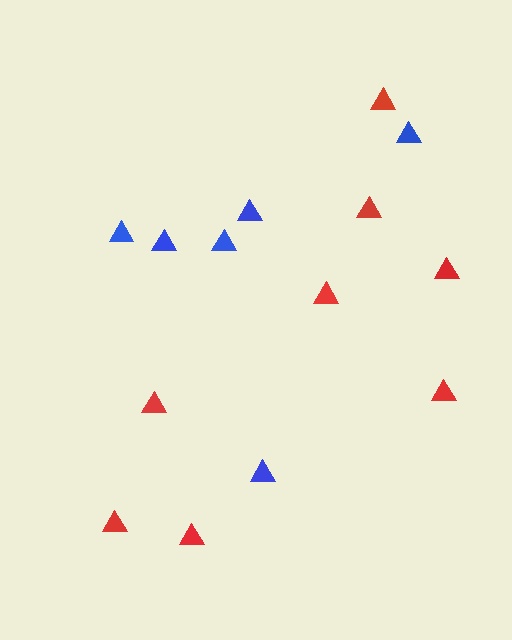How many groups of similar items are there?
There are 2 groups: one group of red triangles (8) and one group of blue triangles (6).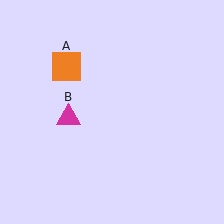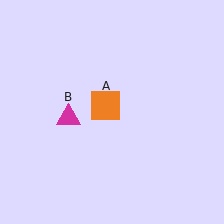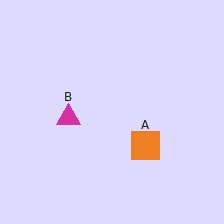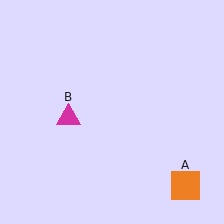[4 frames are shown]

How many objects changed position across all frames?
1 object changed position: orange square (object A).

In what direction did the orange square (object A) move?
The orange square (object A) moved down and to the right.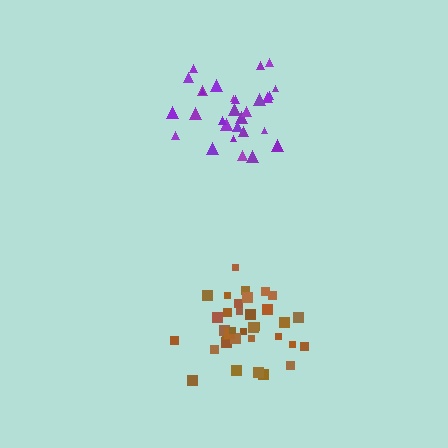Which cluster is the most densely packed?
Brown.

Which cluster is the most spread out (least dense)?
Purple.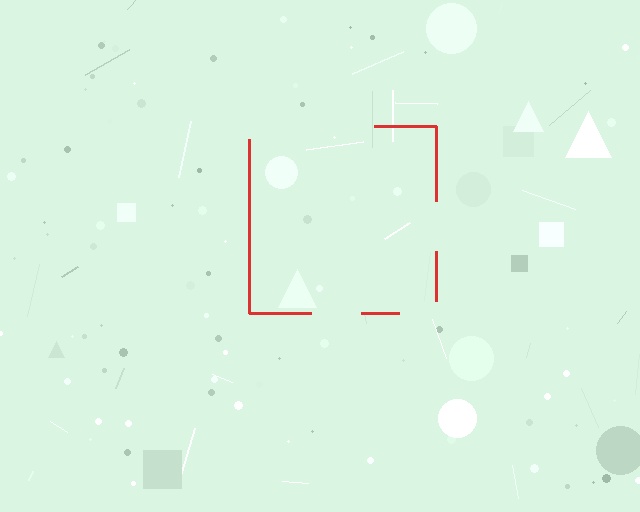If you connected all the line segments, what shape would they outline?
They would outline a square.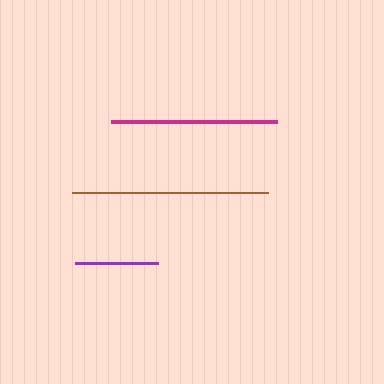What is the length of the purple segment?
The purple segment is approximately 84 pixels long.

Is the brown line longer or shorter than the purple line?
The brown line is longer than the purple line.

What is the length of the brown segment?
The brown segment is approximately 196 pixels long.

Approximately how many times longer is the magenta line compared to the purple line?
The magenta line is approximately 2.0 times the length of the purple line.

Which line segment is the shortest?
The purple line is the shortest at approximately 84 pixels.